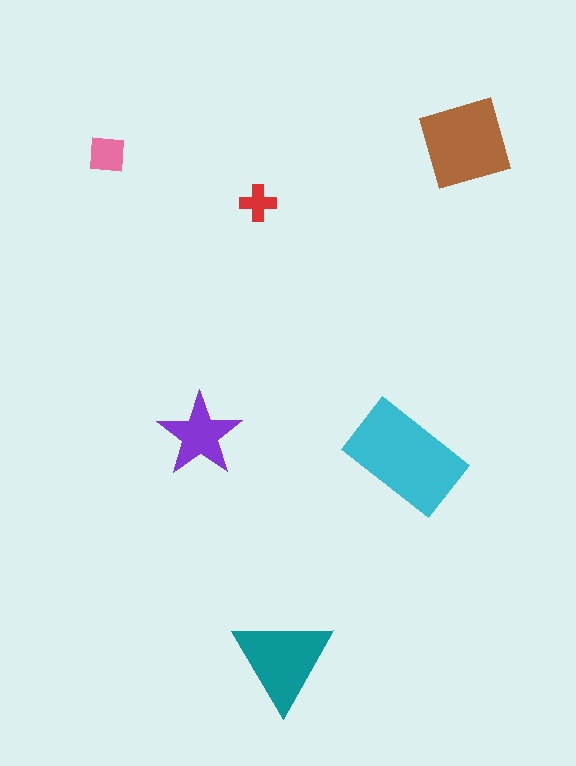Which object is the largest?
The cyan rectangle.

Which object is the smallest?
The red cross.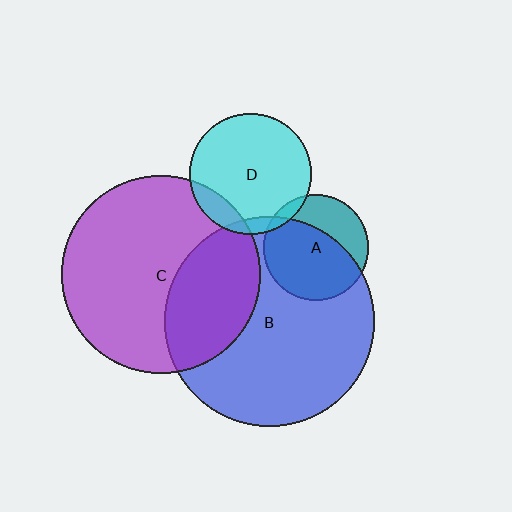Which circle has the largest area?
Circle B (blue).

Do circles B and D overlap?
Yes.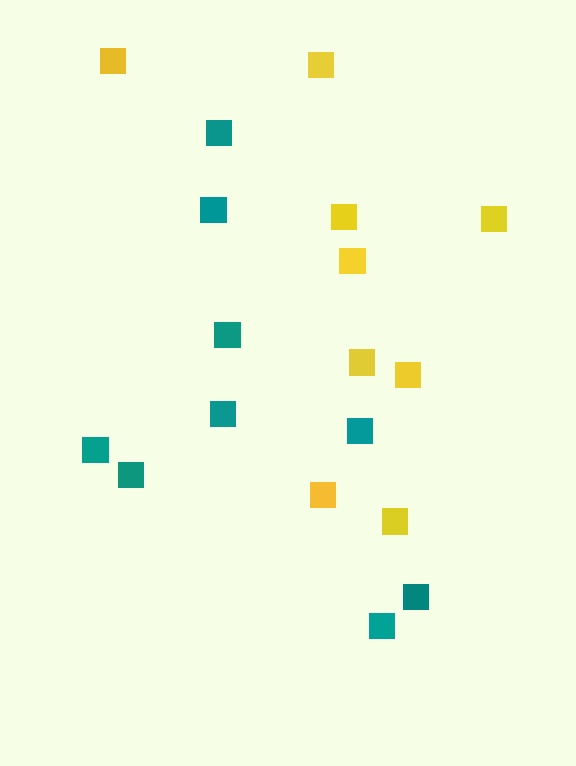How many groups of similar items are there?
There are 2 groups: one group of yellow squares (9) and one group of teal squares (9).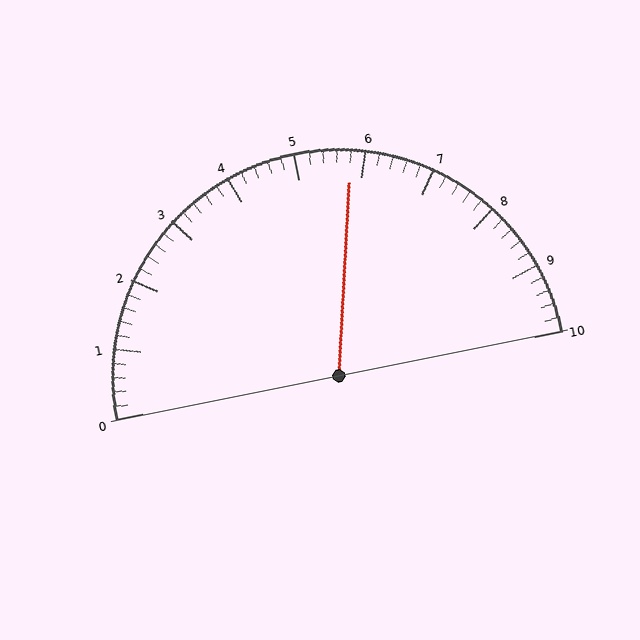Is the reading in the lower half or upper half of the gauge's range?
The reading is in the upper half of the range (0 to 10).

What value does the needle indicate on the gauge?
The needle indicates approximately 5.8.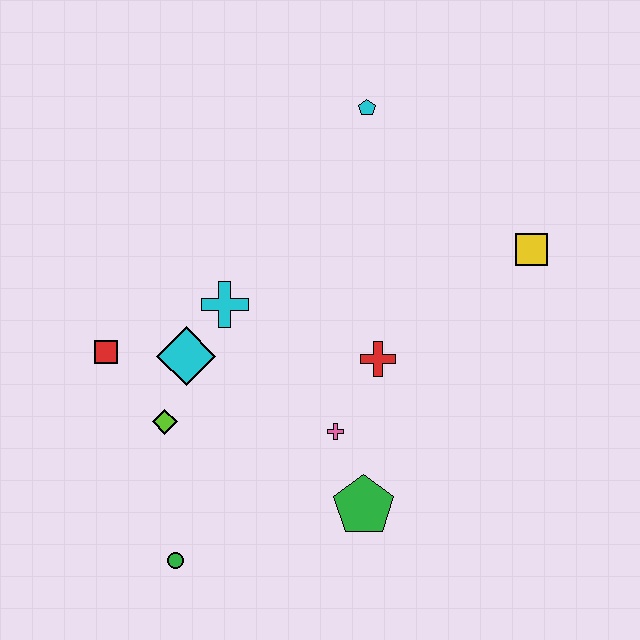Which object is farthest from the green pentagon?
The cyan pentagon is farthest from the green pentagon.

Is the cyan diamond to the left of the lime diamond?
No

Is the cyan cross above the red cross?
Yes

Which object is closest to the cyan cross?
The cyan diamond is closest to the cyan cross.